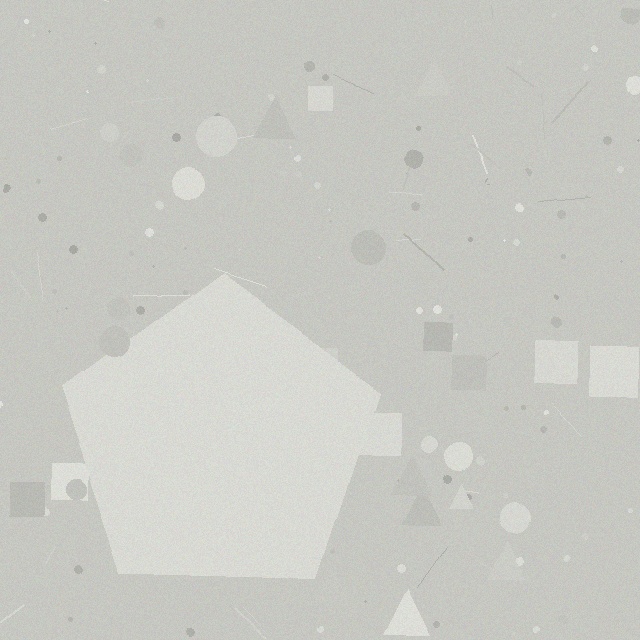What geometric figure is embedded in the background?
A pentagon is embedded in the background.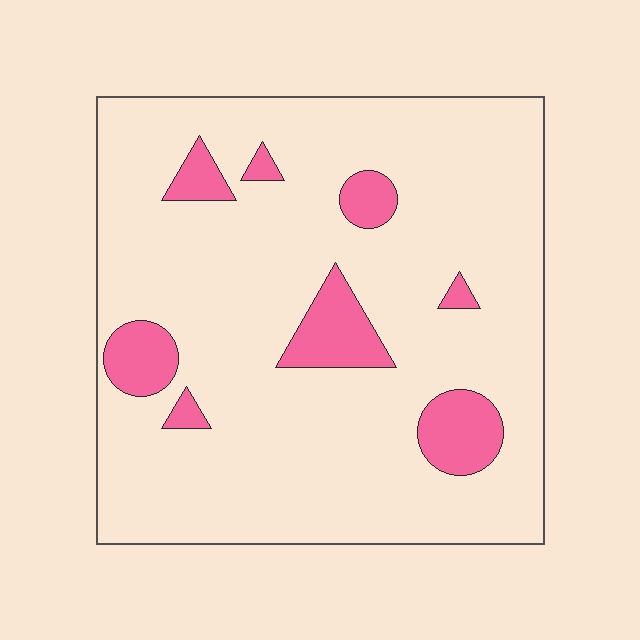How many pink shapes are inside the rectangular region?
8.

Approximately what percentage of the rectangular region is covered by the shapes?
Approximately 15%.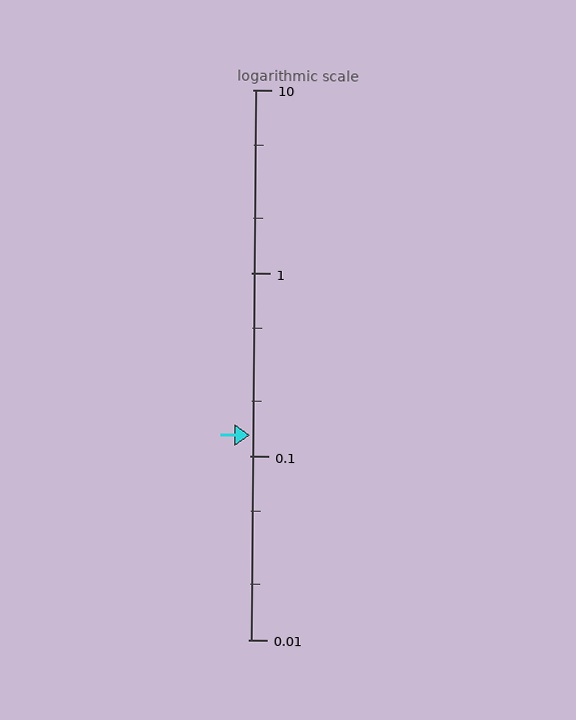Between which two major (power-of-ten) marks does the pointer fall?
The pointer is between 0.1 and 1.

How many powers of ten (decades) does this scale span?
The scale spans 3 decades, from 0.01 to 10.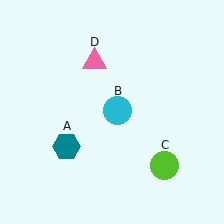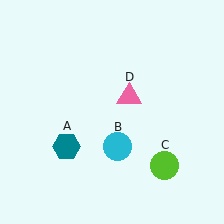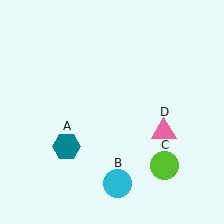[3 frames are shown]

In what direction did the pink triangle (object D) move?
The pink triangle (object D) moved down and to the right.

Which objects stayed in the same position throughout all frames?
Teal hexagon (object A) and lime circle (object C) remained stationary.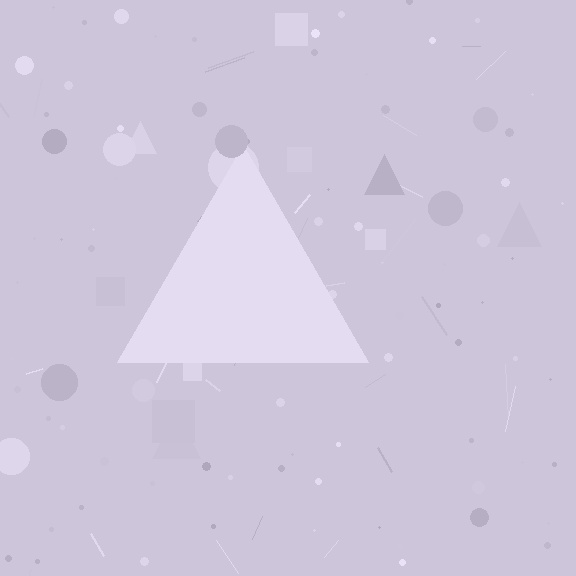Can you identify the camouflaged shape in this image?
The camouflaged shape is a triangle.